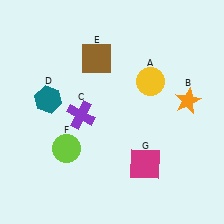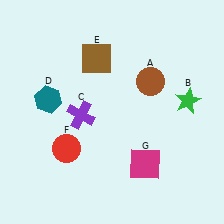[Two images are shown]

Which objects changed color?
A changed from yellow to brown. B changed from orange to green. F changed from lime to red.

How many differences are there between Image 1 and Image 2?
There are 3 differences between the two images.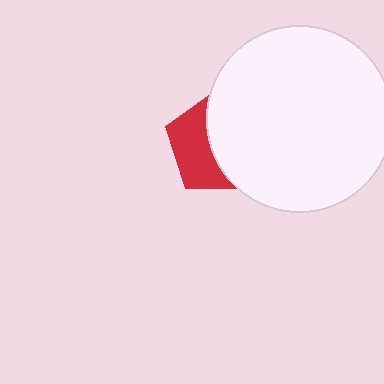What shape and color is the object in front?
The object in front is a white circle.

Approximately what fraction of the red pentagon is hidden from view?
Roughly 56% of the red pentagon is hidden behind the white circle.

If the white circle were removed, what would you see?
You would see the complete red pentagon.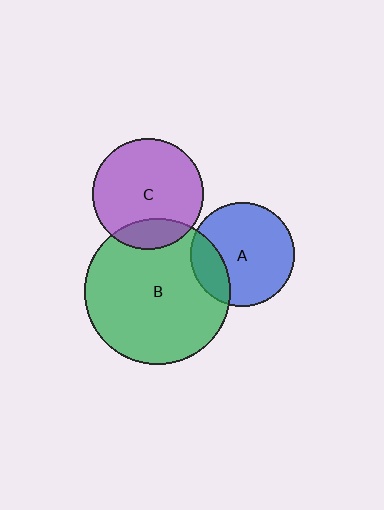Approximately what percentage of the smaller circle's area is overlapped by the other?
Approximately 20%.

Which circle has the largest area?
Circle B (green).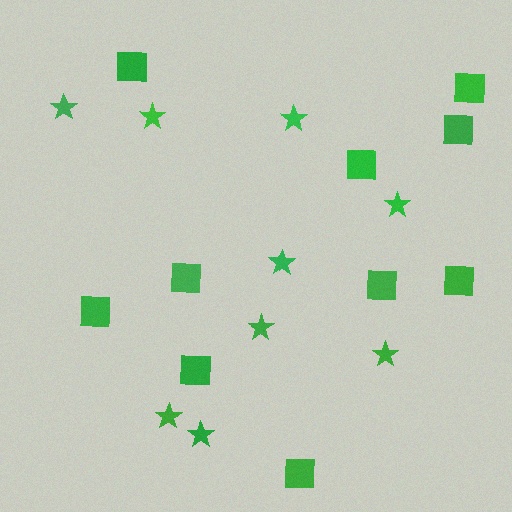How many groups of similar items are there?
There are 2 groups: one group of squares (10) and one group of stars (9).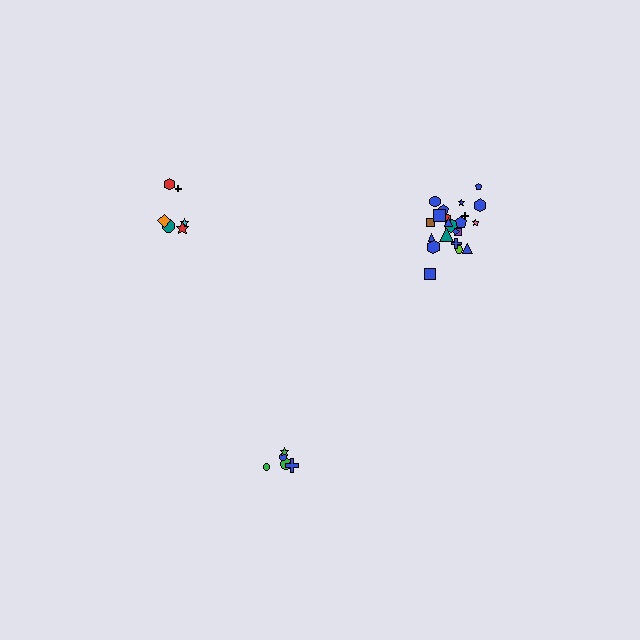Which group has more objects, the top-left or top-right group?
The top-right group.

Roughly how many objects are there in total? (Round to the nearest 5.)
Roughly 35 objects in total.